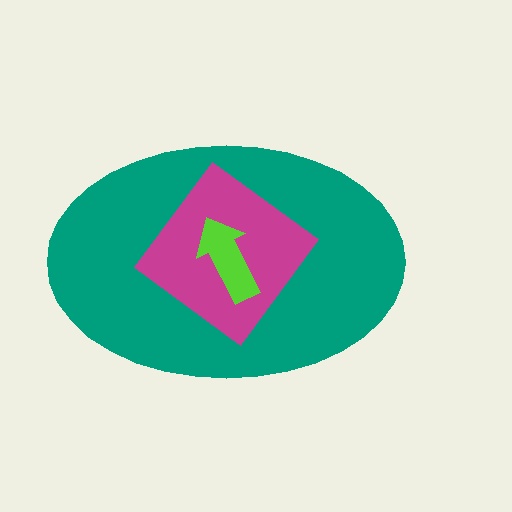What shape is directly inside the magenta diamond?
The lime arrow.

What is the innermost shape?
The lime arrow.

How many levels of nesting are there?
3.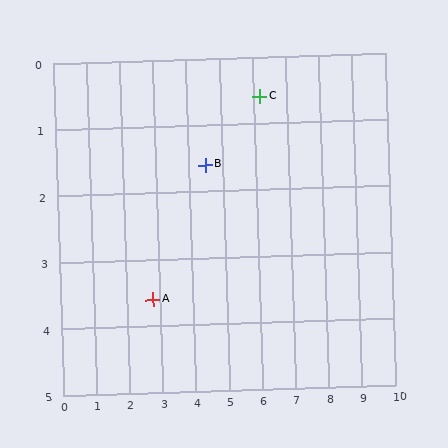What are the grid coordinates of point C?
Point C is at approximately (6.2, 0.6).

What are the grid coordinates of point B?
Point B is at approximately (4.5, 1.6).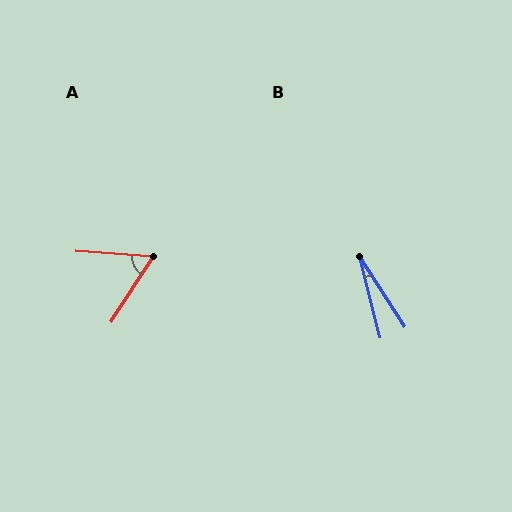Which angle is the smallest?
B, at approximately 19 degrees.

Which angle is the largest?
A, at approximately 61 degrees.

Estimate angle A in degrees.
Approximately 61 degrees.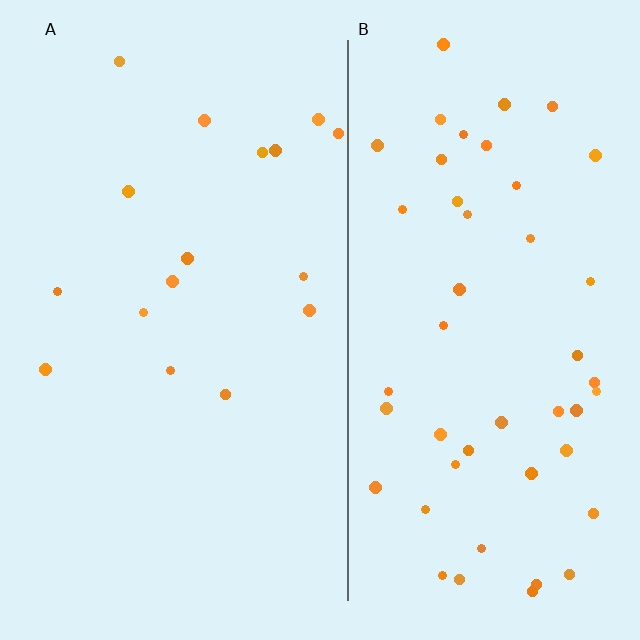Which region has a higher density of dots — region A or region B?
B (the right).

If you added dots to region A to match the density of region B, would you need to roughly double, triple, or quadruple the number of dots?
Approximately triple.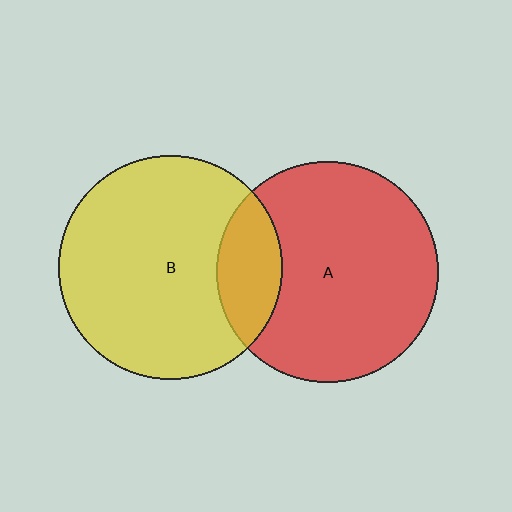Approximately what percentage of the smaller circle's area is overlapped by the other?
Approximately 20%.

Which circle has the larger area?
Circle B (yellow).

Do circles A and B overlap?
Yes.